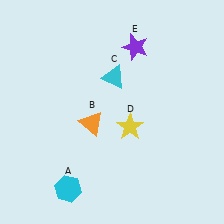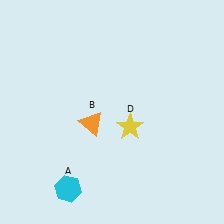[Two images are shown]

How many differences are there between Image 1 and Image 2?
There are 2 differences between the two images.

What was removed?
The purple star (E), the cyan triangle (C) were removed in Image 2.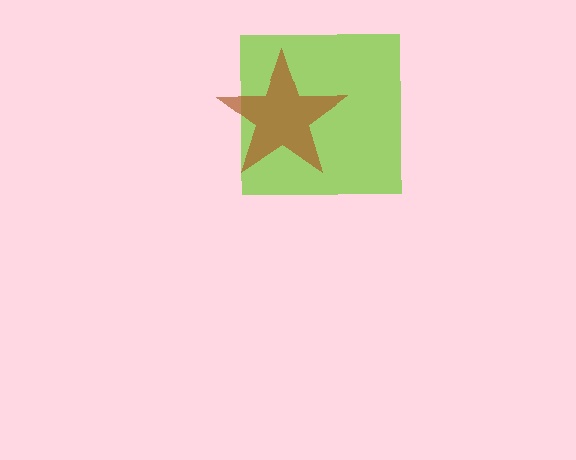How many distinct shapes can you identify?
There are 2 distinct shapes: a lime square, a brown star.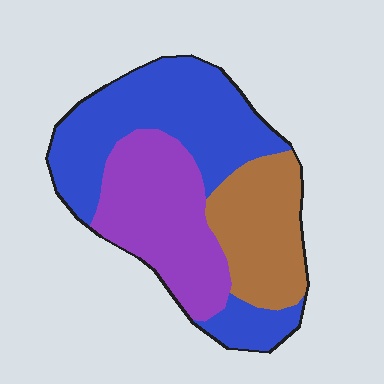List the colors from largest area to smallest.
From largest to smallest: blue, purple, brown.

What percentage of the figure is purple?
Purple covers 31% of the figure.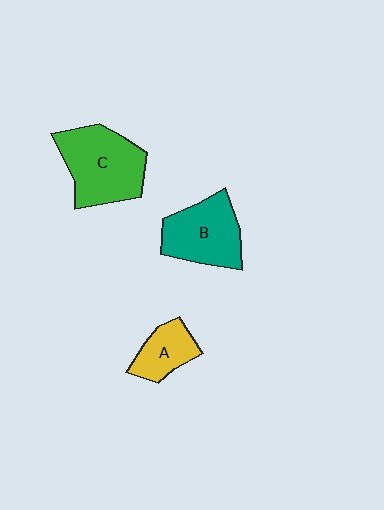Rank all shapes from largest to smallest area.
From largest to smallest: C (green), B (teal), A (yellow).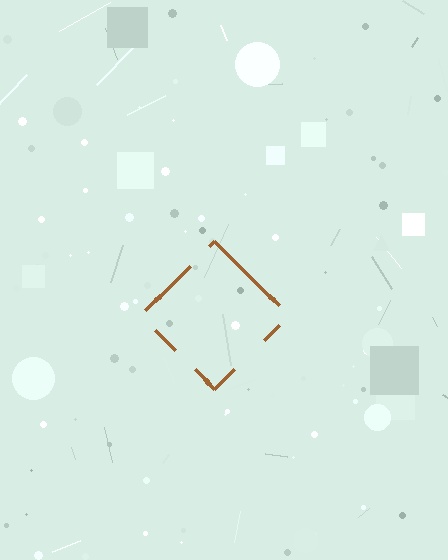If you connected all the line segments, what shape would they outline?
They would outline a diamond.